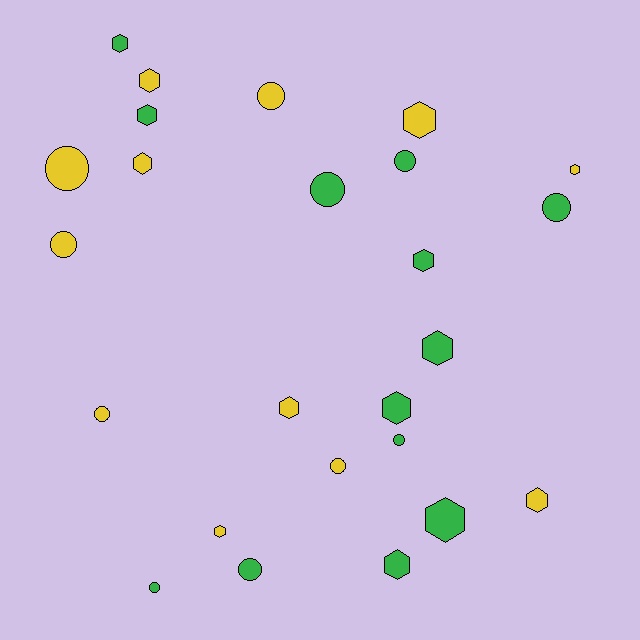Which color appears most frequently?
Green, with 13 objects.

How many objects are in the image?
There are 25 objects.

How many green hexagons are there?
There are 7 green hexagons.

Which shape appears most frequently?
Hexagon, with 14 objects.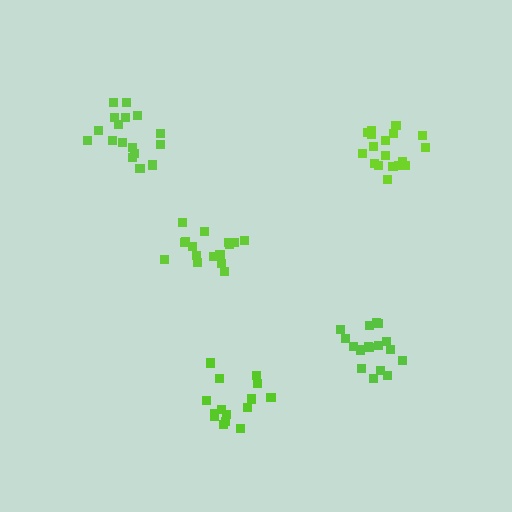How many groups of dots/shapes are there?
There are 5 groups.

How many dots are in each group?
Group 1: 15 dots, Group 2: 16 dots, Group 3: 17 dots, Group 4: 18 dots, Group 5: 17 dots (83 total).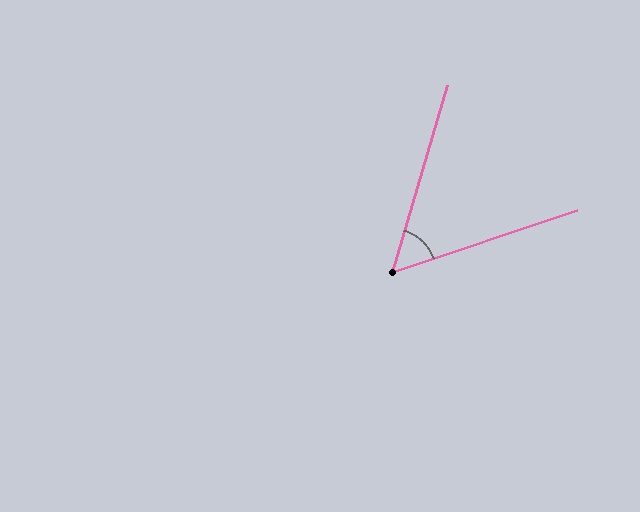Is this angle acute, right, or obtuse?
It is acute.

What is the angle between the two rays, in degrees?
Approximately 55 degrees.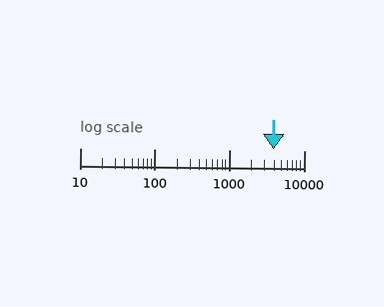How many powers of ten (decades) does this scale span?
The scale spans 3 decades, from 10 to 10000.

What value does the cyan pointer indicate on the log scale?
The pointer indicates approximately 3900.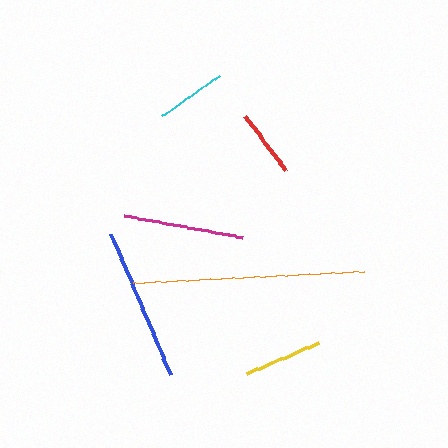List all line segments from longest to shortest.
From longest to shortest: orange, blue, magenta, yellow, cyan, red.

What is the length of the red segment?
The red segment is approximately 68 pixels long.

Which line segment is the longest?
The orange line is the longest at approximately 232 pixels.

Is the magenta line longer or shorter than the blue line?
The blue line is longer than the magenta line.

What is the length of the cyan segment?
The cyan segment is approximately 70 pixels long.